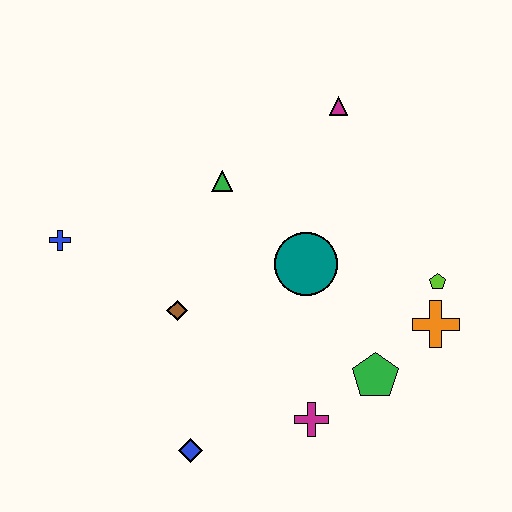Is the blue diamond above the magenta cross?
No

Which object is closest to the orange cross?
The lime pentagon is closest to the orange cross.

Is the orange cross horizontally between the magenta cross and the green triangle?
No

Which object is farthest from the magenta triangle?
The blue diamond is farthest from the magenta triangle.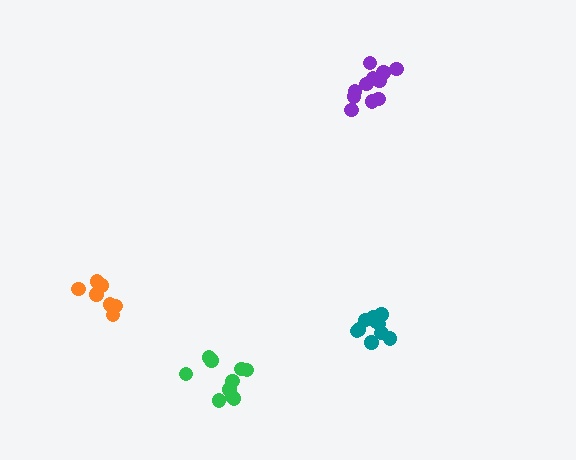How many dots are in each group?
Group 1: 10 dots, Group 2: 7 dots, Group 3: 10 dots, Group 4: 11 dots (38 total).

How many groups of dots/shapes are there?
There are 4 groups.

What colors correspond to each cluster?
The clusters are colored: teal, orange, green, purple.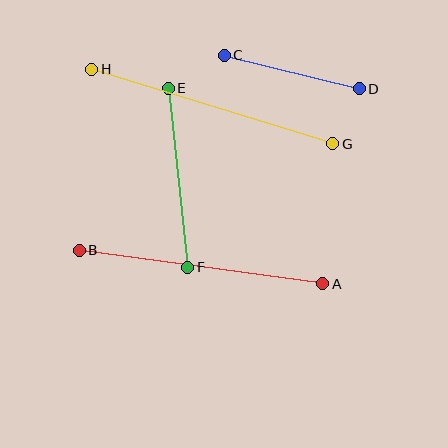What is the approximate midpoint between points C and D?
The midpoint is at approximately (292, 72) pixels.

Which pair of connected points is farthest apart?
Points G and H are farthest apart.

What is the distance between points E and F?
The distance is approximately 180 pixels.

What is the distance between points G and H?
The distance is approximately 252 pixels.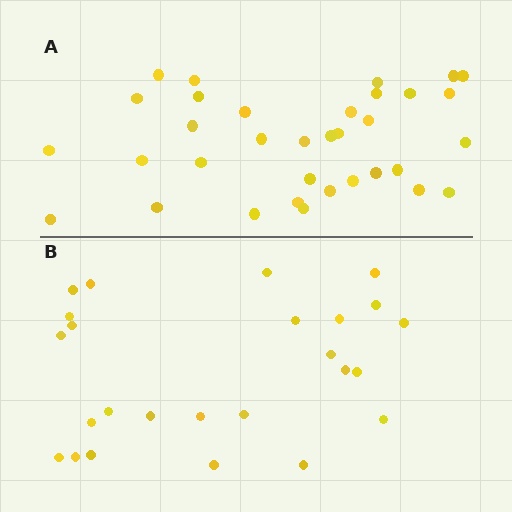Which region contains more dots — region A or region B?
Region A (the top region) has more dots.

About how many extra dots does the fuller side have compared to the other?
Region A has roughly 8 or so more dots than region B.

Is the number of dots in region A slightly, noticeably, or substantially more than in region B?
Region A has noticeably more, but not dramatically so. The ratio is roughly 1.4 to 1.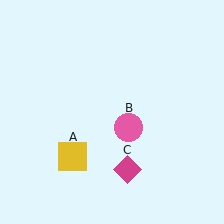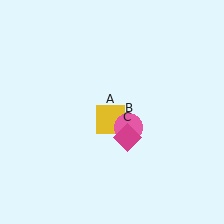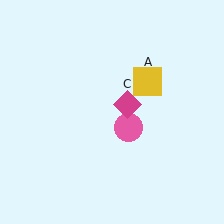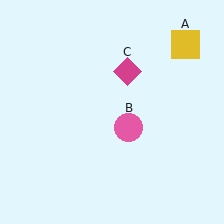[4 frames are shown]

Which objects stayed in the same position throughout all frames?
Pink circle (object B) remained stationary.